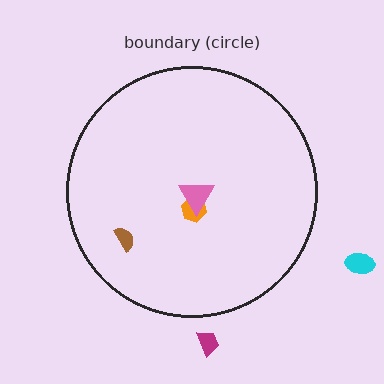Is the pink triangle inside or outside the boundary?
Inside.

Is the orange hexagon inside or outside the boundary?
Inside.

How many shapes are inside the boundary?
3 inside, 2 outside.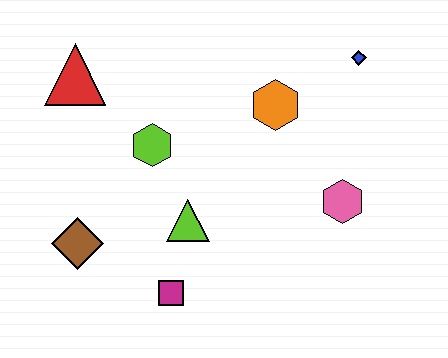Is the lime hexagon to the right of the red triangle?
Yes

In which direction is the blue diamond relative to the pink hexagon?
The blue diamond is above the pink hexagon.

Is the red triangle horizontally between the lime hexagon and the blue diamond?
No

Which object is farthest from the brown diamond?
The blue diamond is farthest from the brown diamond.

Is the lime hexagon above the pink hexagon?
Yes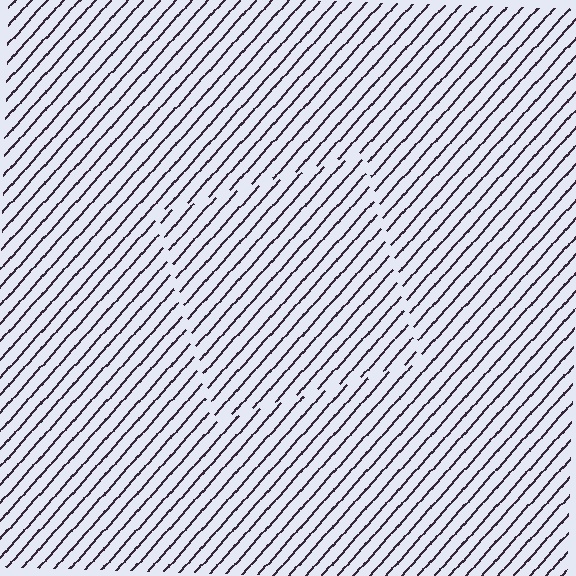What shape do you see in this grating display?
An illusory square. The interior of the shape contains the same grating, shifted by half a period — the contour is defined by the phase discontinuity where line-ends from the inner and outer gratings abut.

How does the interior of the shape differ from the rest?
The interior of the shape contains the same grating, shifted by half a period — the contour is defined by the phase discontinuity where line-ends from the inner and outer gratings abut.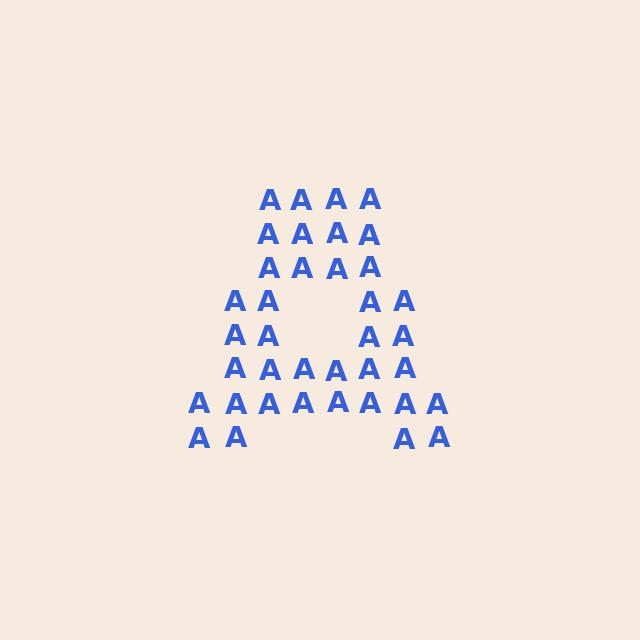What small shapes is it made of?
It is made of small letter A's.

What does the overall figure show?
The overall figure shows the letter A.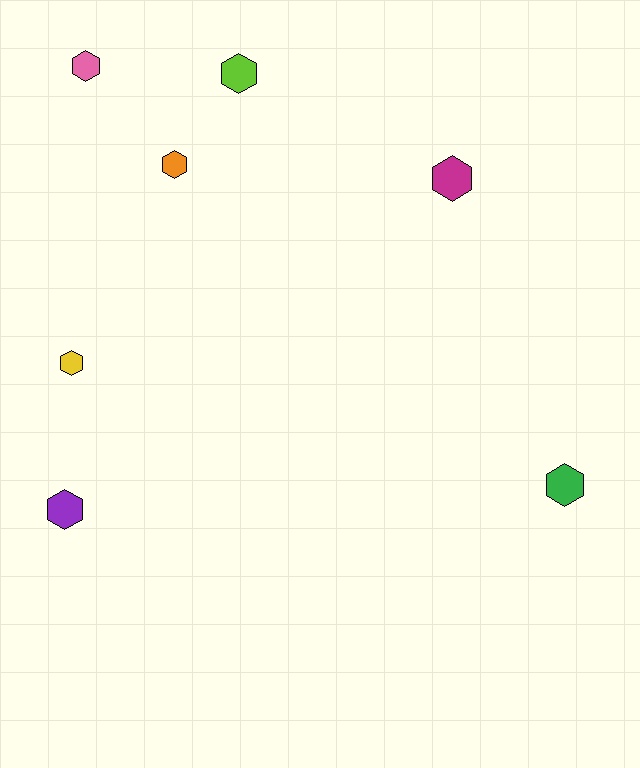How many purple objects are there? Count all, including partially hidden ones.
There is 1 purple object.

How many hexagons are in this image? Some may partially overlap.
There are 7 hexagons.